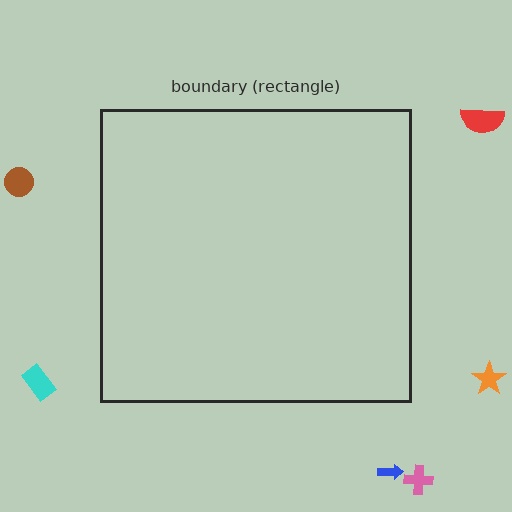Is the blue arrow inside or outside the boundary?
Outside.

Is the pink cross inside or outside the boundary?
Outside.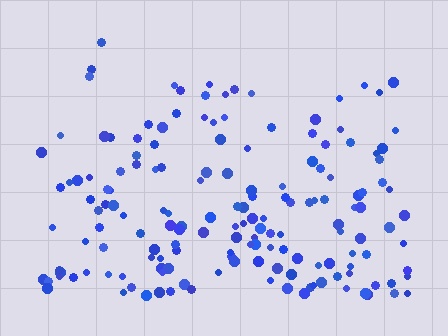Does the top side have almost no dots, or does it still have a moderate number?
Still a moderate number, just noticeably fewer than the bottom.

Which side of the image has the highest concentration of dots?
The bottom.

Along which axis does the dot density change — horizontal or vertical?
Vertical.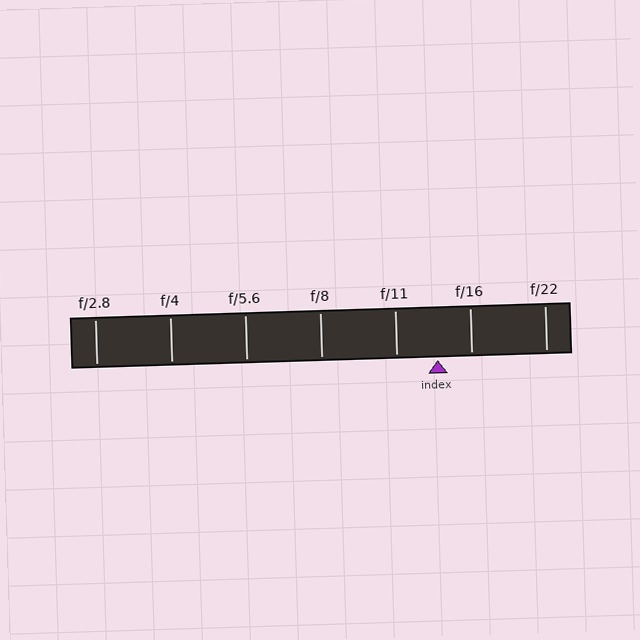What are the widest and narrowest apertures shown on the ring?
The widest aperture shown is f/2.8 and the narrowest is f/22.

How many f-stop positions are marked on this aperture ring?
There are 7 f-stop positions marked.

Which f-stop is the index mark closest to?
The index mark is closest to f/16.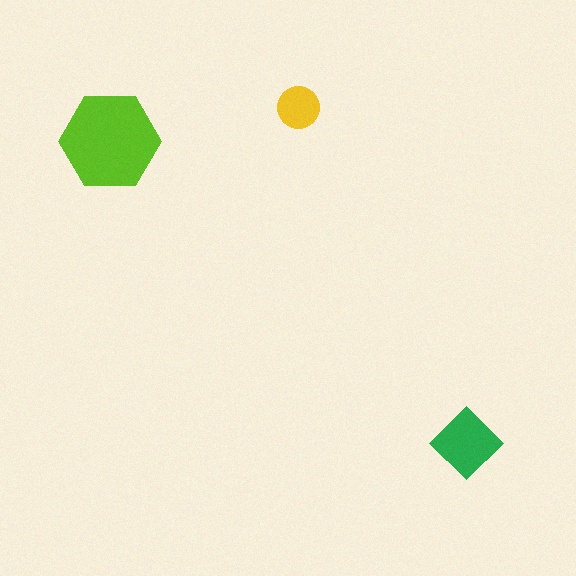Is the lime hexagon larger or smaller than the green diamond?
Larger.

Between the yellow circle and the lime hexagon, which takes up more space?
The lime hexagon.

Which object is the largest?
The lime hexagon.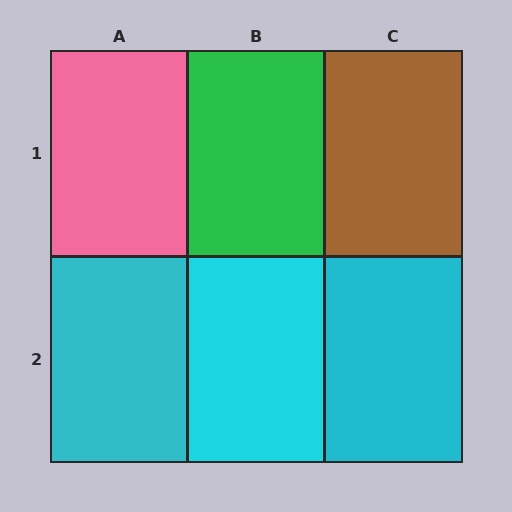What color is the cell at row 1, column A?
Pink.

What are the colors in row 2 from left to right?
Cyan, cyan, cyan.